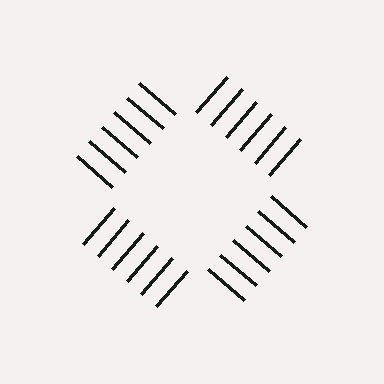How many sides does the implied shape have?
4 sides — the line-ends trace a square.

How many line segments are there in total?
24 — 6 along each of the 4 edges.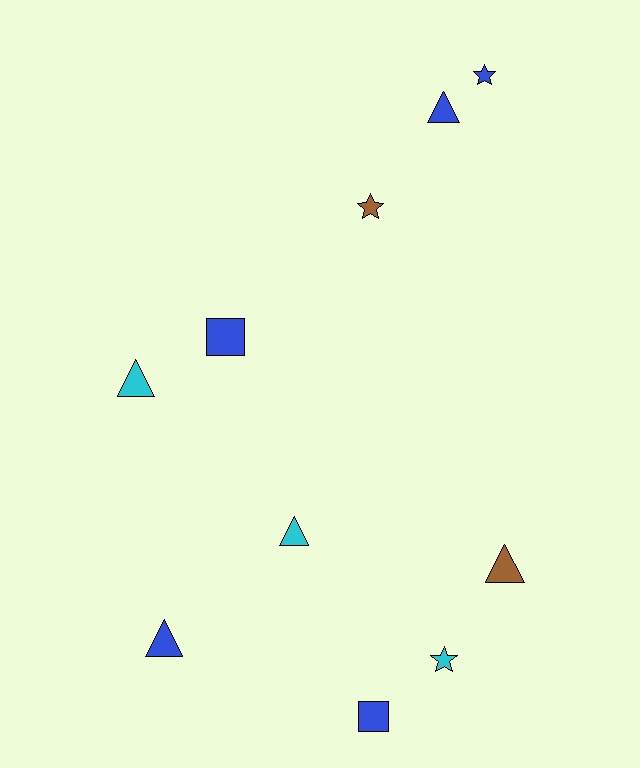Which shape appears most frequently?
Triangle, with 5 objects.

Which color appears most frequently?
Blue, with 5 objects.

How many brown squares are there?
There are no brown squares.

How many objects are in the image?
There are 10 objects.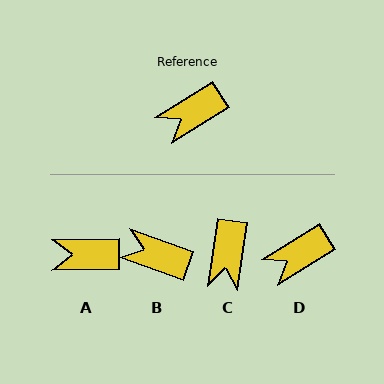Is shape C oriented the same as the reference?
No, it is off by about 49 degrees.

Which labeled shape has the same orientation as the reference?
D.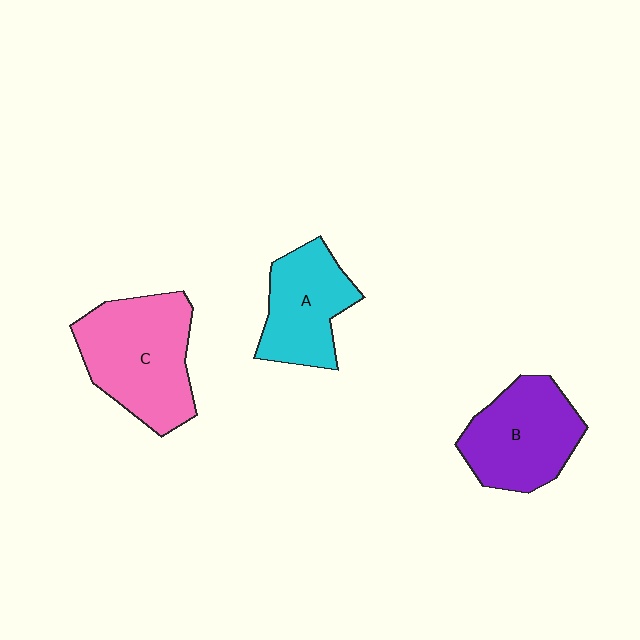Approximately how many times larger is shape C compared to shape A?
Approximately 1.4 times.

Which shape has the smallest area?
Shape A (cyan).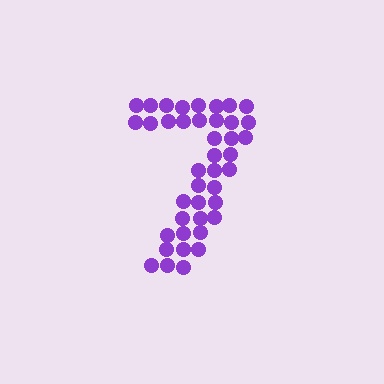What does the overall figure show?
The overall figure shows the digit 7.